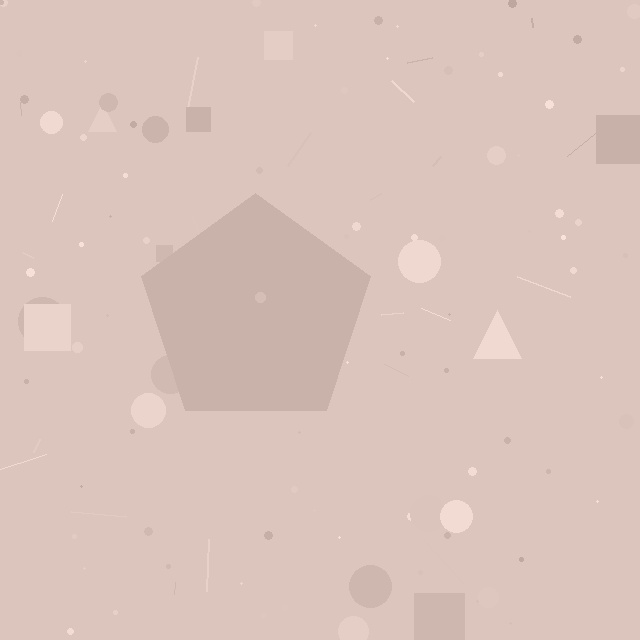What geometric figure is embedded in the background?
A pentagon is embedded in the background.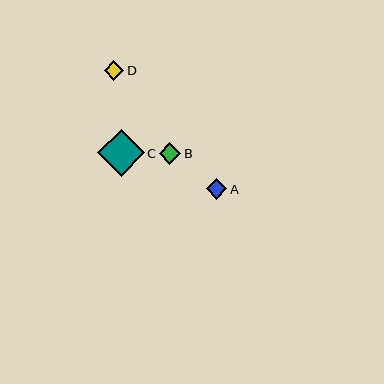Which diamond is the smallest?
Diamond D is the smallest with a size of approximately 19 pixels.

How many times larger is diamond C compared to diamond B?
Diamond C is approximately 2.2 times the size of diamond B.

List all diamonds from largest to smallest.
From largest to smallest: C, B, A, D.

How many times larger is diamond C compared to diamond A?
Diamond C is approximately 2.2 times the size of diamond A.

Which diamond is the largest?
Diamond C is the largest with a size of approximately 46 pixels.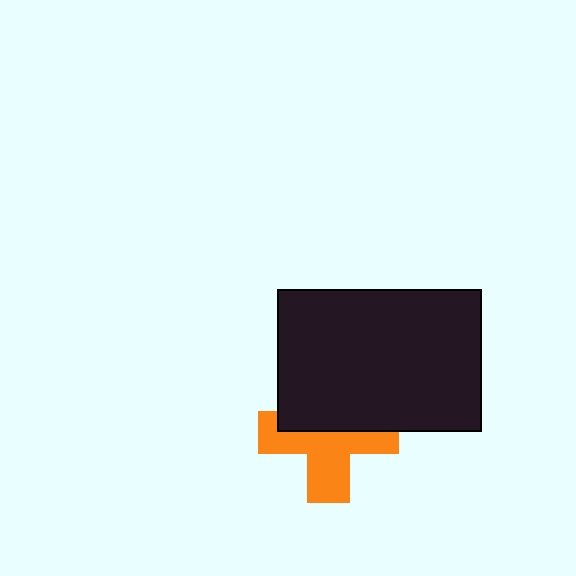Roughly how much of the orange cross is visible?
About half of it is visible (roughly 55%).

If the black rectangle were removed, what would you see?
You would see the complete orange cross.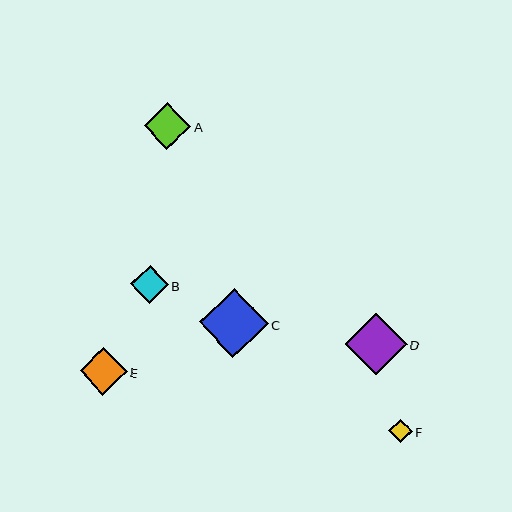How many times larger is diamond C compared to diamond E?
Diamond C is approximately 1.5 times the size of diamond E.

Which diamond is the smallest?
Diamond F is the smallest with a size of approximately 24 pixels.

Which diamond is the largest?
Diamond C is the largest with a size of approximately 69 pixels.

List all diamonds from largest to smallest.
From largest to smallest: C, D, E, A, B, F.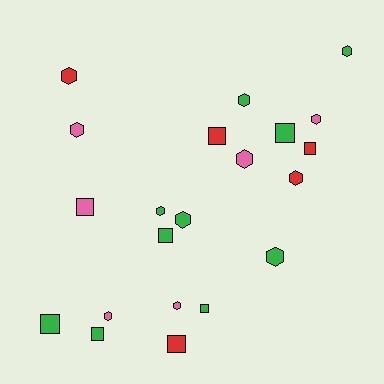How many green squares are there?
There are 5 green squares.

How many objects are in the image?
There are 21 objects.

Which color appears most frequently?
Green, with 10 objects.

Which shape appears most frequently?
Hexagon, with 12 objects.